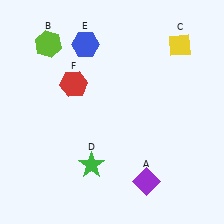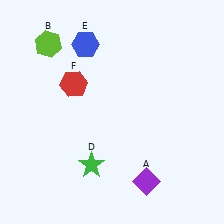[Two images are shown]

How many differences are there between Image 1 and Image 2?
There is 1 difference between the two images.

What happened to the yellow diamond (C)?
The yellow diamond (C) was removed in Image 2. It was in the top-right area of Image 1.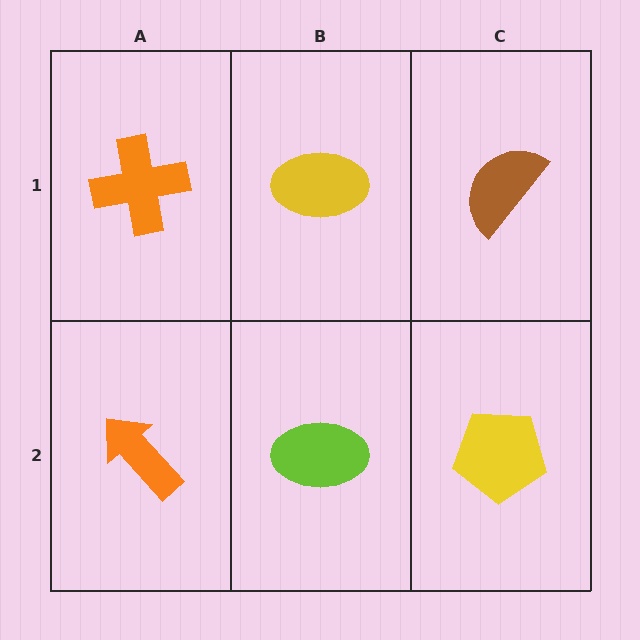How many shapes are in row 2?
3 shapes.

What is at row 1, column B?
A yellow ellipse.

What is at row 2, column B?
A lime ellipse.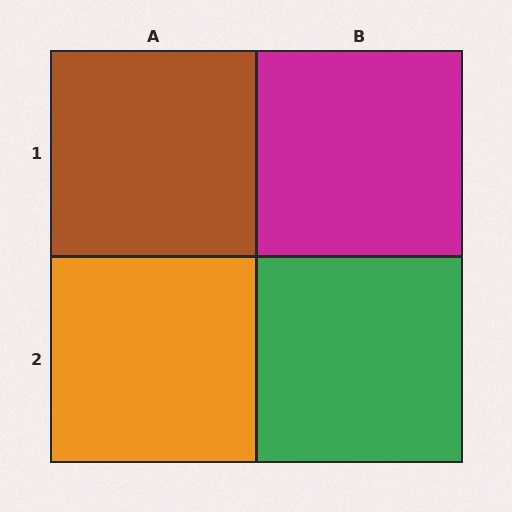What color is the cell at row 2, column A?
Orange.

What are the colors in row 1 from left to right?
Brown, magenta.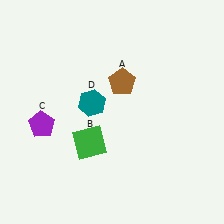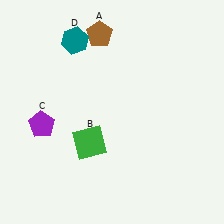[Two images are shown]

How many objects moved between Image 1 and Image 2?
2 objects moved between the two images.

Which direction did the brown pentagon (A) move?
The brown pentagon (A) moved up.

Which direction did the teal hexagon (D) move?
The teal hexagon (D) moved up.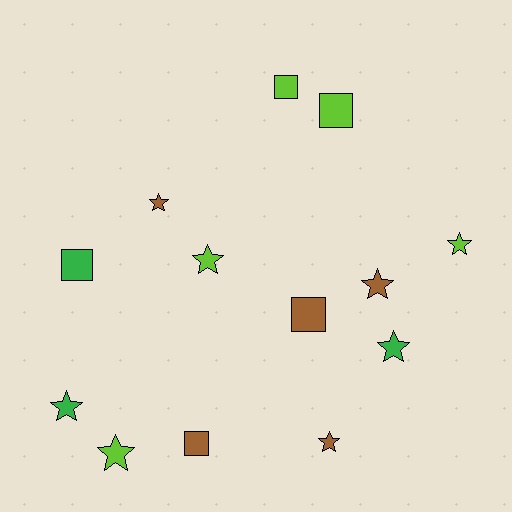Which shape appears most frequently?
Star, with 8 objects.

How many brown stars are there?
There are 3 brown stars.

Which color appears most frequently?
Brown, with 5 objects.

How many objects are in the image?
There are 13 objects.